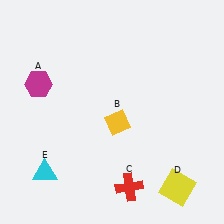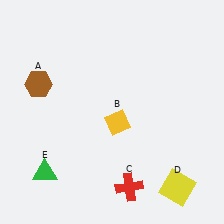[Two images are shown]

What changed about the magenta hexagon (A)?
In Image 1, A is magenta. In Image 2, it changed to brown.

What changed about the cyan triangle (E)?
In Image 1, E is cyan. In Image 2, it changed to green.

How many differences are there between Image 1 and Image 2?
There are 2 differences between the two images.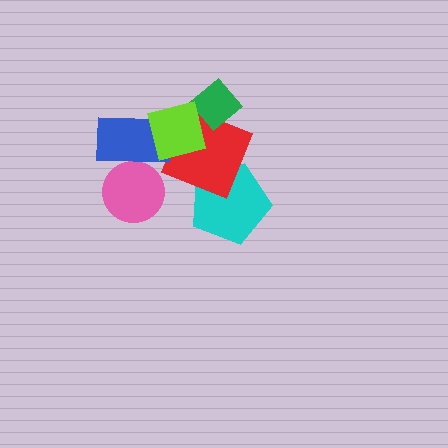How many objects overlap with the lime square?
3 objects overlap with the lime square.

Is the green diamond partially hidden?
Yes, it is partially covered by another shape.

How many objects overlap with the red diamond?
4 objects overlap with the red diamond.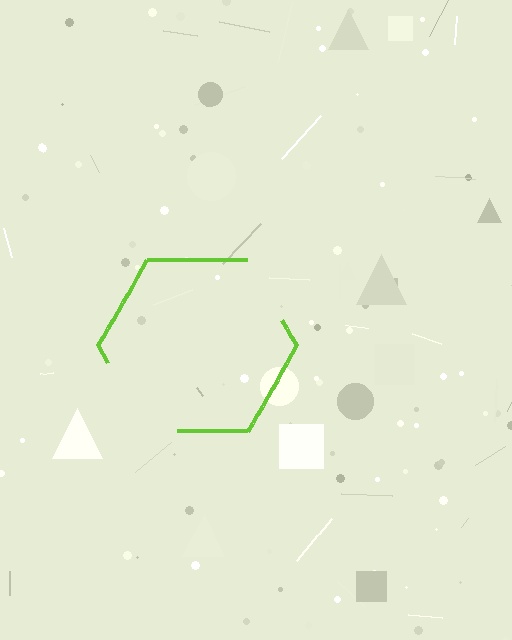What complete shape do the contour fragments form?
The contour fragments form a hexagon.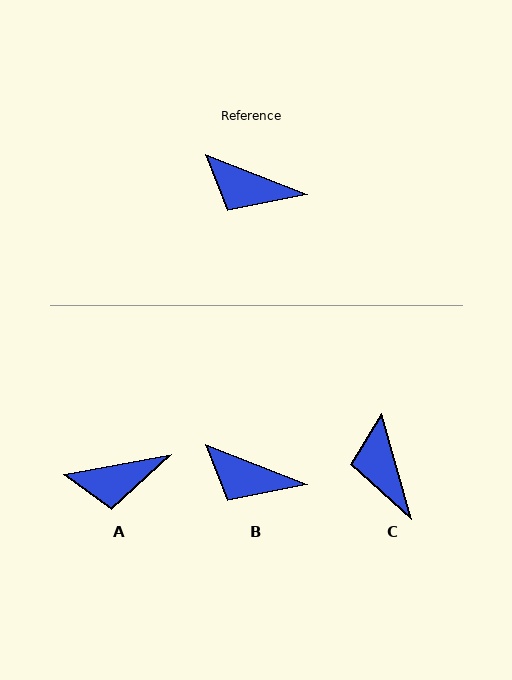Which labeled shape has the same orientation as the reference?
B.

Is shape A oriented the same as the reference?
No, it is off by about 31 degrees.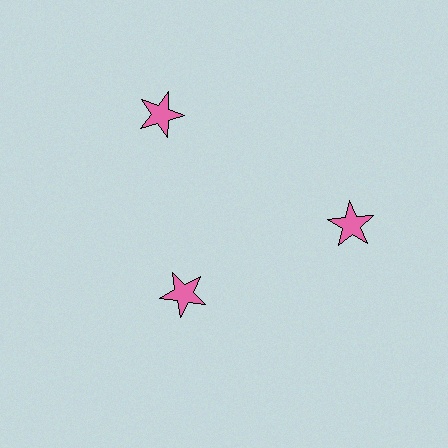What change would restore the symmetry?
The symmetry would be restored by moving it outward, back onto the ring so that all 3 stars sit at equal angles and equal distance from the center.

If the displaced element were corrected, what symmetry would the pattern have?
It would have 3-fold rotational symmetry — the pattern would map onto itself every 120 degrees.